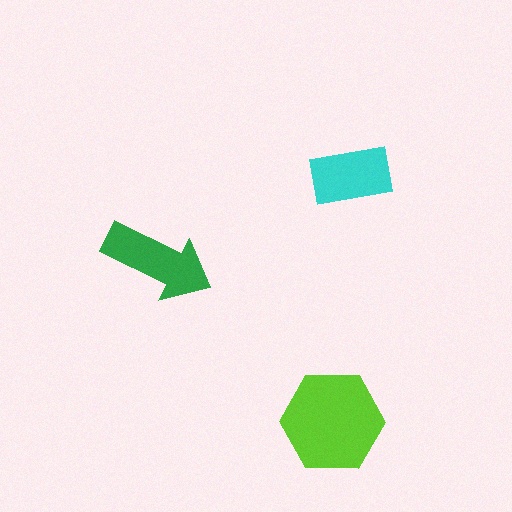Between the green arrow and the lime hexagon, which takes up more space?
The lime hexagon.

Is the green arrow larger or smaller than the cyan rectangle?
Larger.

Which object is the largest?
The lime hexagon.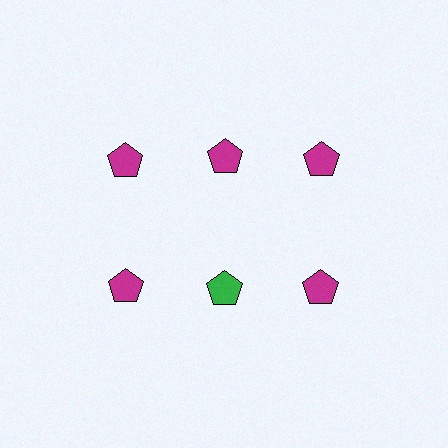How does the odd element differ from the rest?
It has a different color: green instead of magenta.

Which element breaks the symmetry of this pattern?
The green pentagon in the second row, second from left column breaks the symmetry. All other shapes are magenta pentagons.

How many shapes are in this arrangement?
There are 6 shapes arranged in a grid pattern.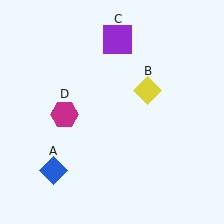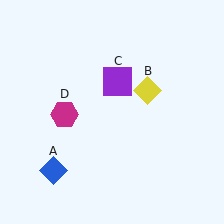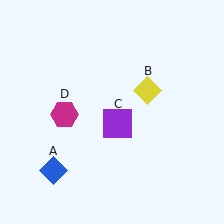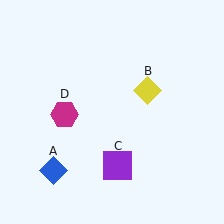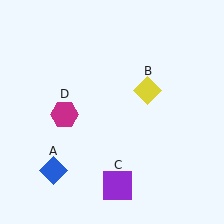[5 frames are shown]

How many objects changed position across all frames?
1 object changed position: purple square (object C).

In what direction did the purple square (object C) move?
The purple square (object C) moved down.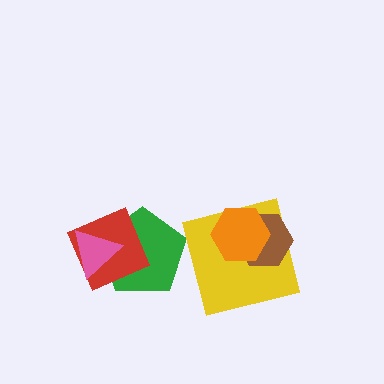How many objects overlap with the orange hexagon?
2 objects overlap with the orange hexagon.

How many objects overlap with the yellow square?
2 objects overlap with the yellow square.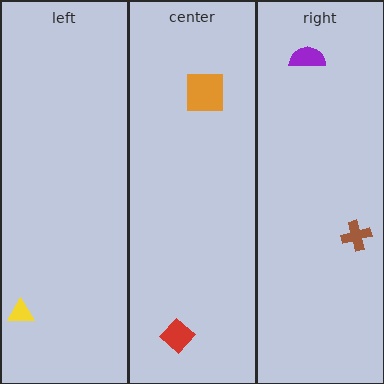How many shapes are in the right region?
2.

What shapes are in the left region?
The yellow triangle.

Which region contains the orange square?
The center region.